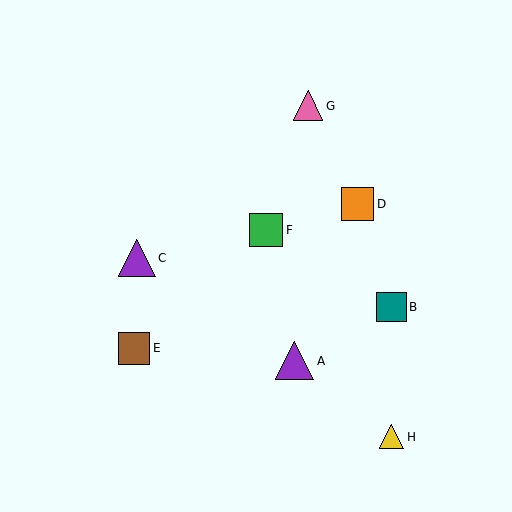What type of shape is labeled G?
Shape G is a pink triangle.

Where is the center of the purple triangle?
The center of the purple triangle is at (295, 361).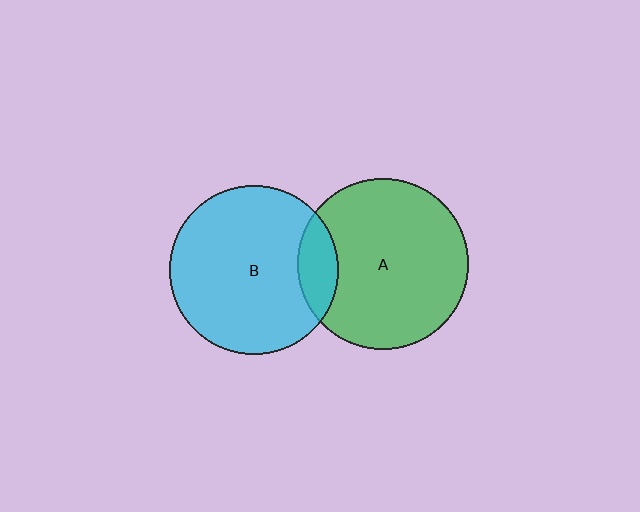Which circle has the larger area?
Circle A (green).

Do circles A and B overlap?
Yes.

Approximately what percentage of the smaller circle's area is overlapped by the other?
Approximately 15%.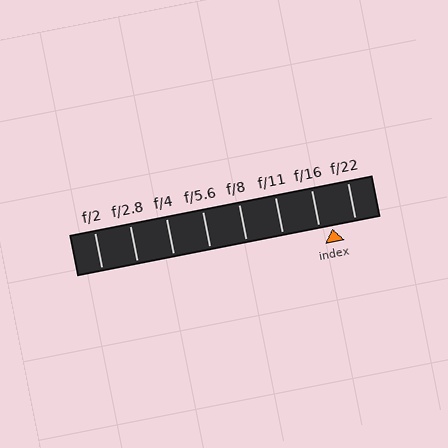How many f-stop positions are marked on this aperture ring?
There are 8 f-stop positions marked.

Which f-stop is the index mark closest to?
The index mark is closest to f/16.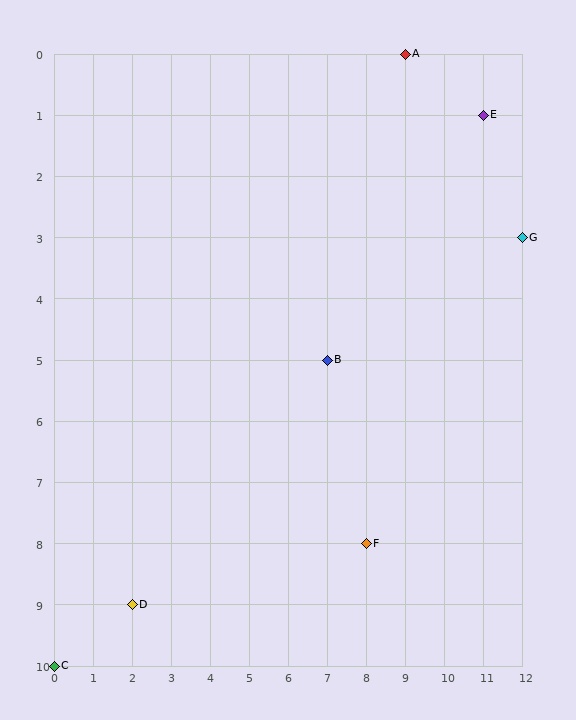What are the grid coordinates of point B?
Point B is at grid coordinates (7, 5).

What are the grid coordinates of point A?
Point A is at grid coordinates (9, 0).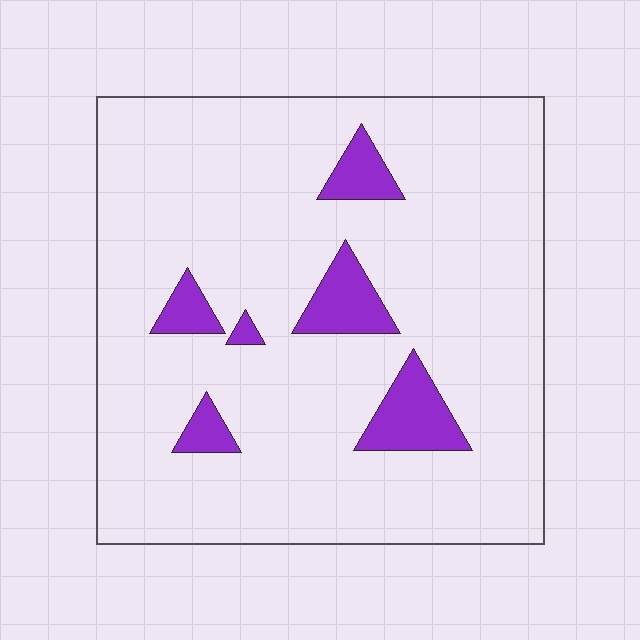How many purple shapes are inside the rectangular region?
6.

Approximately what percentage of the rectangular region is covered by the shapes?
Approximately 10%.